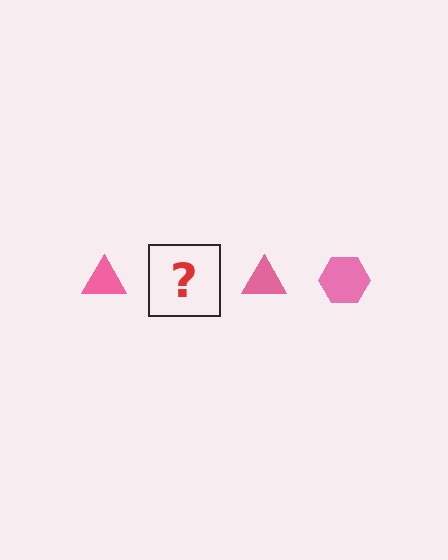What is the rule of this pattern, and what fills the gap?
The rule is that the pattern cycles through triangle, hexagon shapes in pink. The gap should be filled with a pink hexagon.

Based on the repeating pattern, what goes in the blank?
The blank should be a pink hexagon.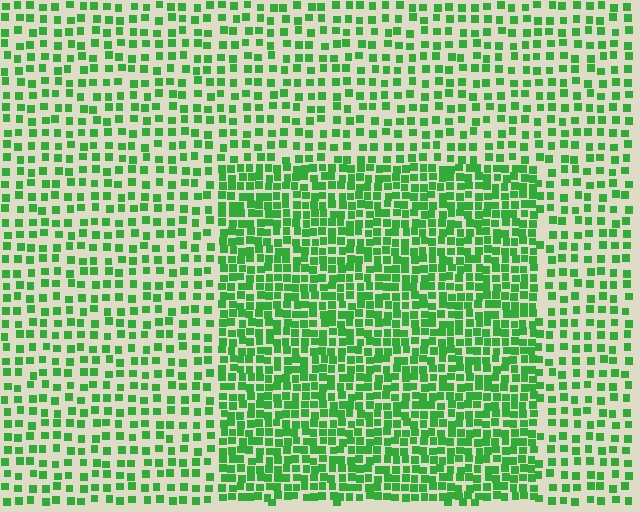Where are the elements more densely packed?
The elements are more densely packed inside the rectangle boundary.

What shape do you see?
I see a rectangle.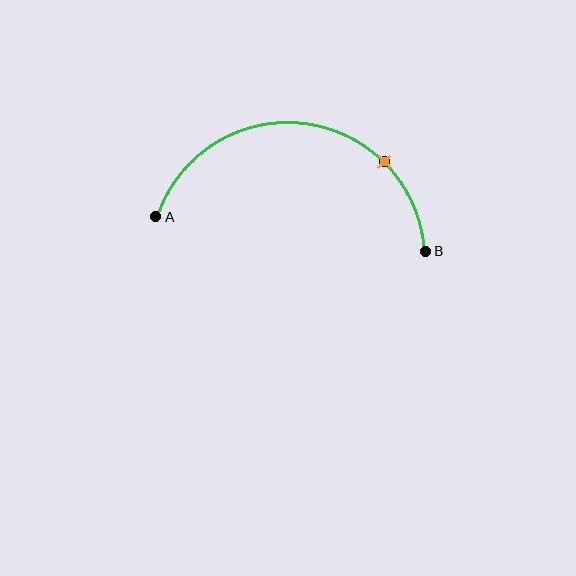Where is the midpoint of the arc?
The arc midpoint is the point on the curve farthest from the straight line joining A and B. It sits above that line.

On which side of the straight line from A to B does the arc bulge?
The arc bulges above the straight line connecting A and B.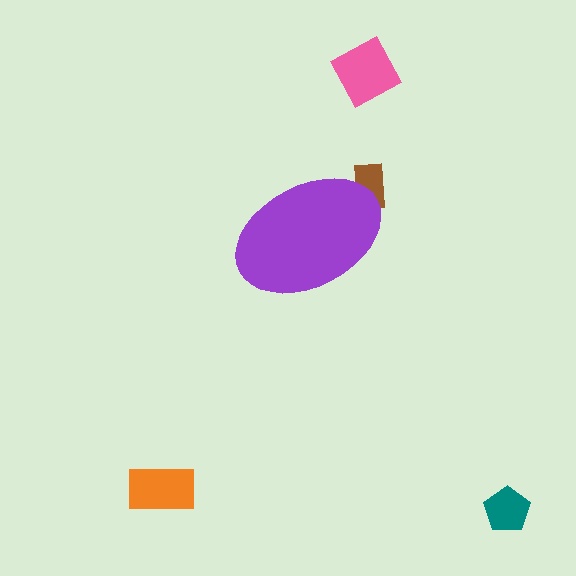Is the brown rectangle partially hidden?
Yes, the brown rectangle is partially hidden behind the purple ellipse.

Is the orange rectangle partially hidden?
No, the orange rectangle is fully visible.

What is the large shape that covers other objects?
A purple ellipse.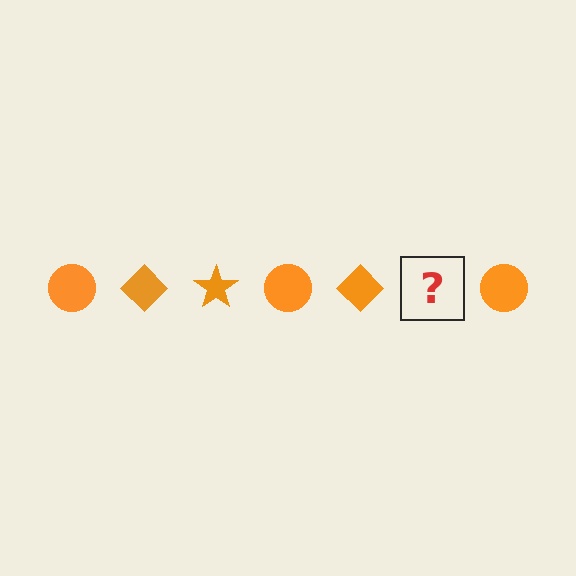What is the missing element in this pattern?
The missing element is an orange star.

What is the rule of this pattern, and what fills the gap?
The rule is that the pattern cycles through circle, diamond, star shapes in orange. The gap should be filled with an orange star.